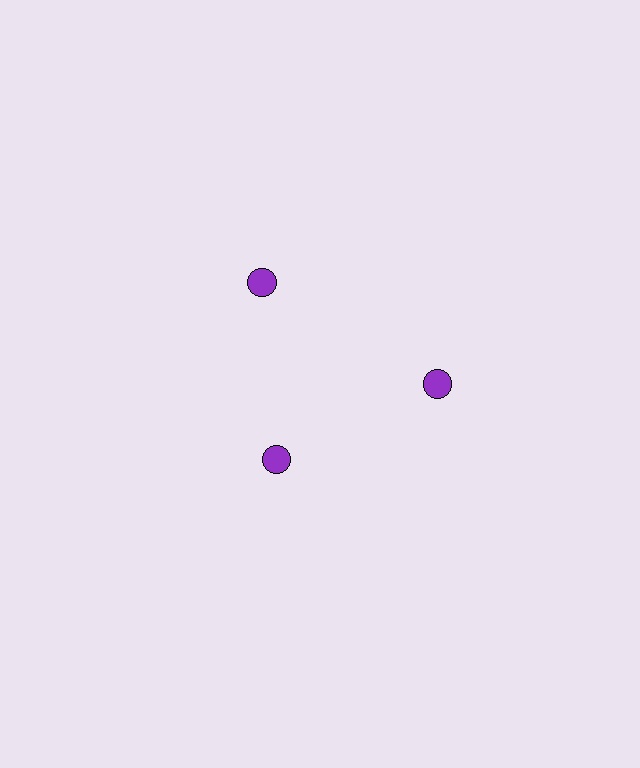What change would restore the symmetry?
The symmetry would be restored by moving it outward, back onto the ring so that all 3 circles sit at equal angles and equal distance from the center.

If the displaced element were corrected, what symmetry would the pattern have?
It would have 3-fold rotational symmetry — the pattern would map onto itself every 120 degrees.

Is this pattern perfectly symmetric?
No. The 3 purple circles are arranged in a ring, but one element near the 7 o'clock position is pulled inward toward the center, breaking the 3-fold rotational symmetry.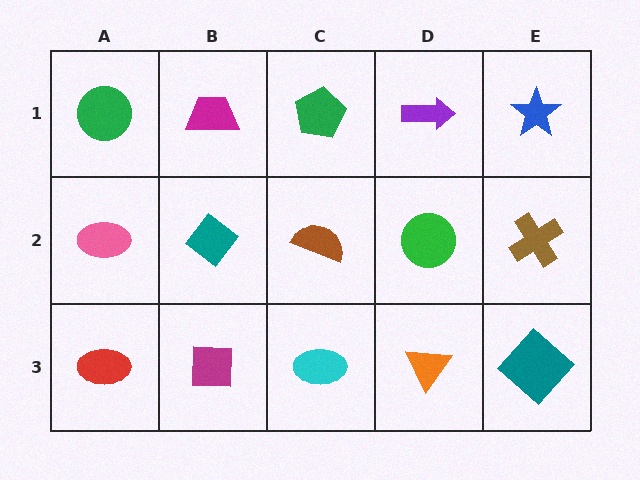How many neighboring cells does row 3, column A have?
2.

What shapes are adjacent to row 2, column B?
A magenta trapezoid (row 1, column B), a magenta square (row 3, column B), a pink ellipse (row 2, column A), a brown semicircle (row 2, column C).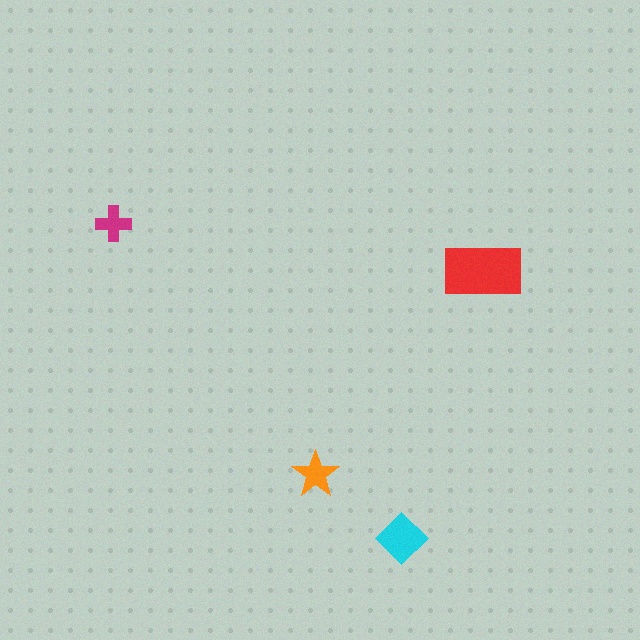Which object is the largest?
The red rectangle.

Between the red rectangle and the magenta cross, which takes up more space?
The red rectangle.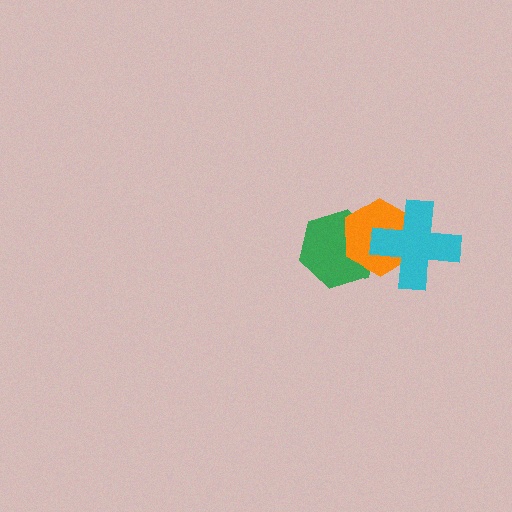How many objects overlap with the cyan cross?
1 object overlaps with the cyan cross.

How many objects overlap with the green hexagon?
1 object overlaps with the green hexagon.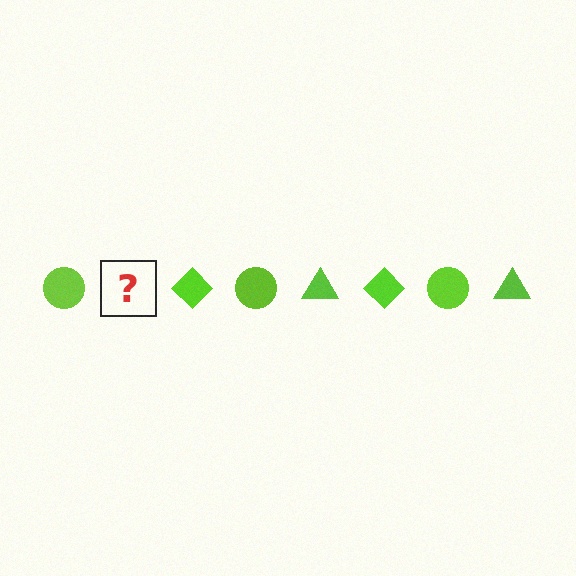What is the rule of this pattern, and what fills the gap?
The rule is that the pattern cycles through circle, triangle, diamond shapes in lime. The gap should be filled with a lime triangle.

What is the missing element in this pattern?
The missing element is a lime triangle.